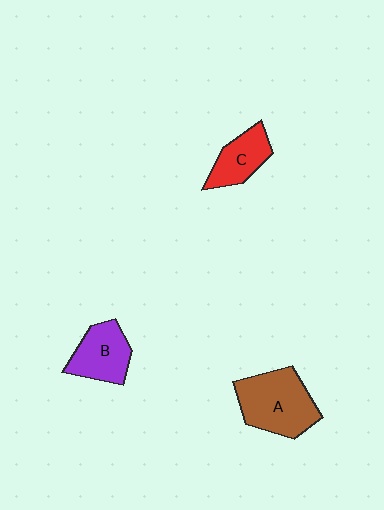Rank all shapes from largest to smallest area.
From largest to smallest: A (brown), B (purple), C (red).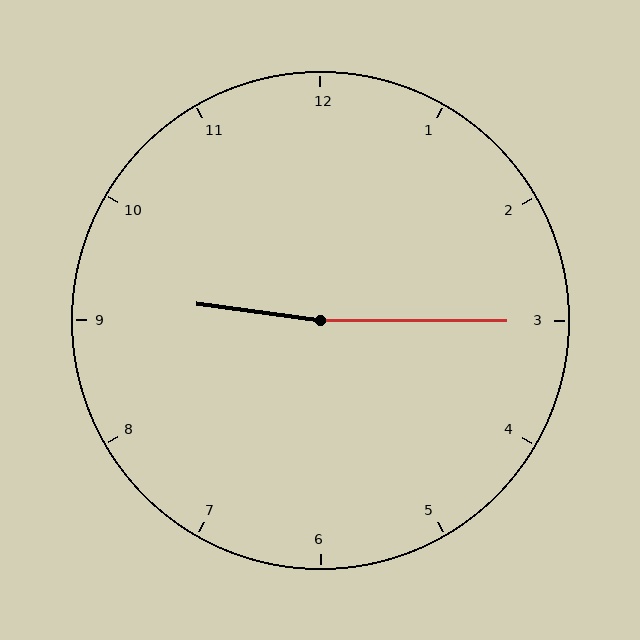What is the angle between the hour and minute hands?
Approximately 172 degrees.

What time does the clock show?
9:15.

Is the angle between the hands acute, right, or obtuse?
It is obtuse.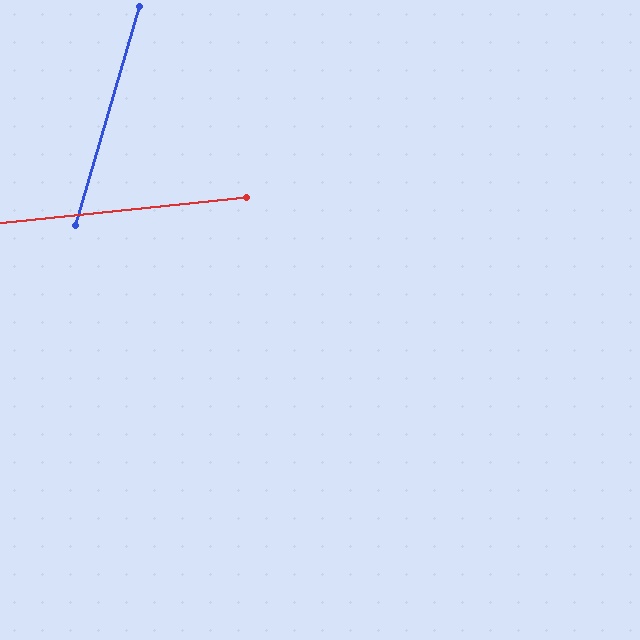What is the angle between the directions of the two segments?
Approximately 68 degrees.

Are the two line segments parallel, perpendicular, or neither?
Neither parallel nor perpendicular — they differ by about 68°.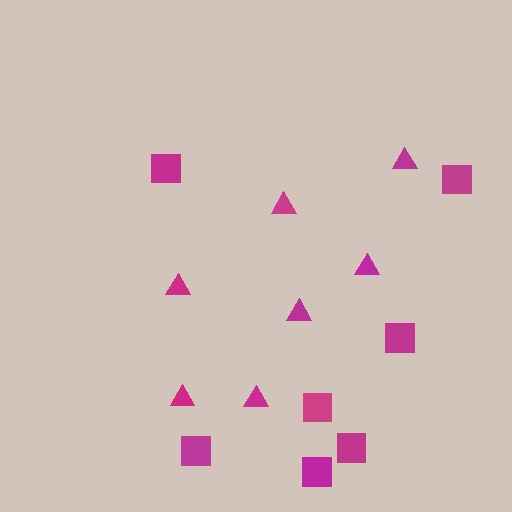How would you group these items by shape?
There are 2 groups: one group of triangles (7) and one group of squares (7).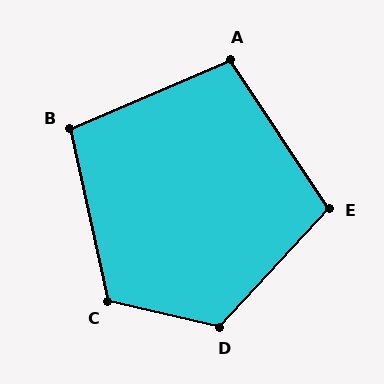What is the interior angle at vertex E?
Approximately 104 degrees (obtuse).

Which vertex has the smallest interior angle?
A, at approximately 100 degrees.